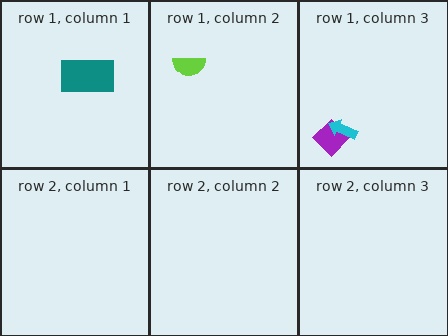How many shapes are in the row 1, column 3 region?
2.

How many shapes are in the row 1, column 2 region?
1.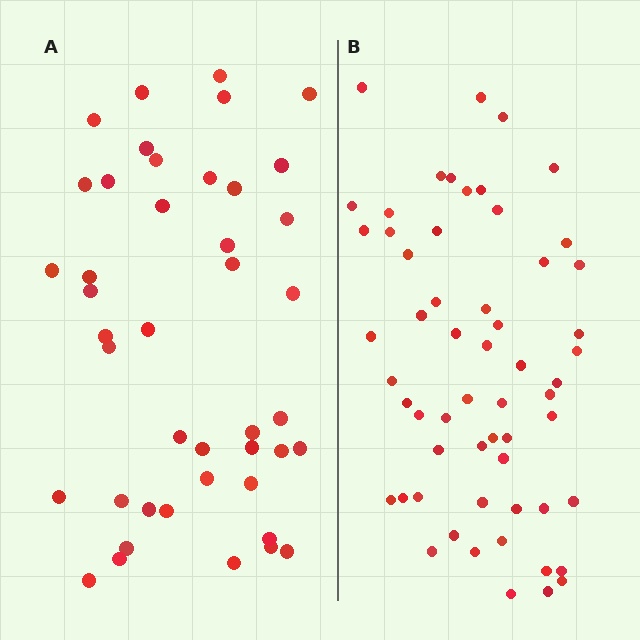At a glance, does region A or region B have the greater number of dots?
Region B (the right region) has more dots.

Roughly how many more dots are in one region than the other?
Region B has approximately 15 more dots than region A.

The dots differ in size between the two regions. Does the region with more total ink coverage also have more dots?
No. Region A has more total ink coverage because its dots are larger, but region B actually contains more individual dots. Total area can be misleading — the number of items is what matters here.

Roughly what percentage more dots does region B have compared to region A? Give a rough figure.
About 35% more.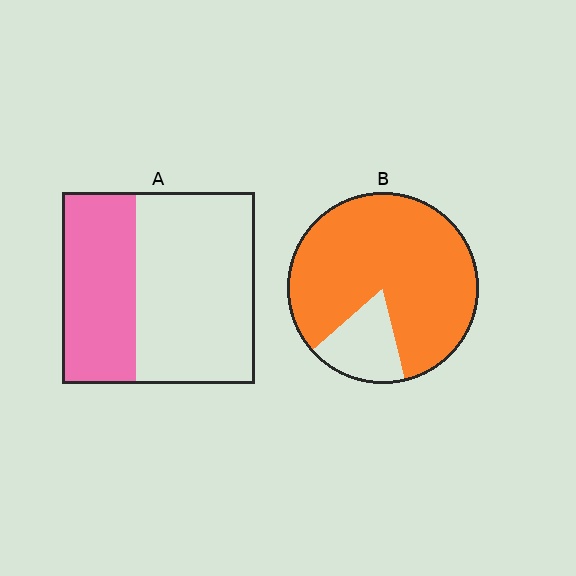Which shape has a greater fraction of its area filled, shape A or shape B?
Shape B.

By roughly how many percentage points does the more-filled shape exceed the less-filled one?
By roughly 45 percentage points (B over A).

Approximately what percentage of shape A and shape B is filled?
A is approximately 40% and B is approximately 85%.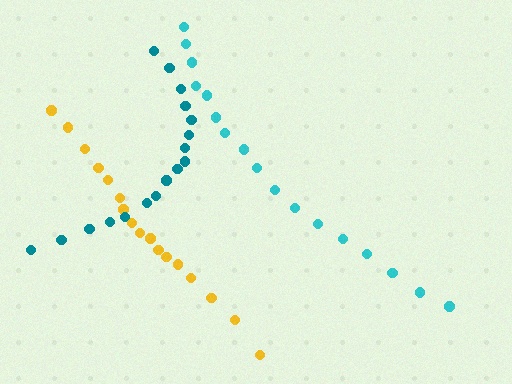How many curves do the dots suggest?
There are 3 distinct paths.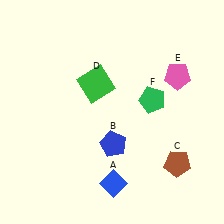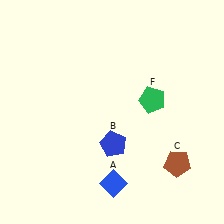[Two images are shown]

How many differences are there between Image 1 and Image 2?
There are 2 differences between the two images.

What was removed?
The green square (D), the pink pentagon (E) were removed in Image 2.